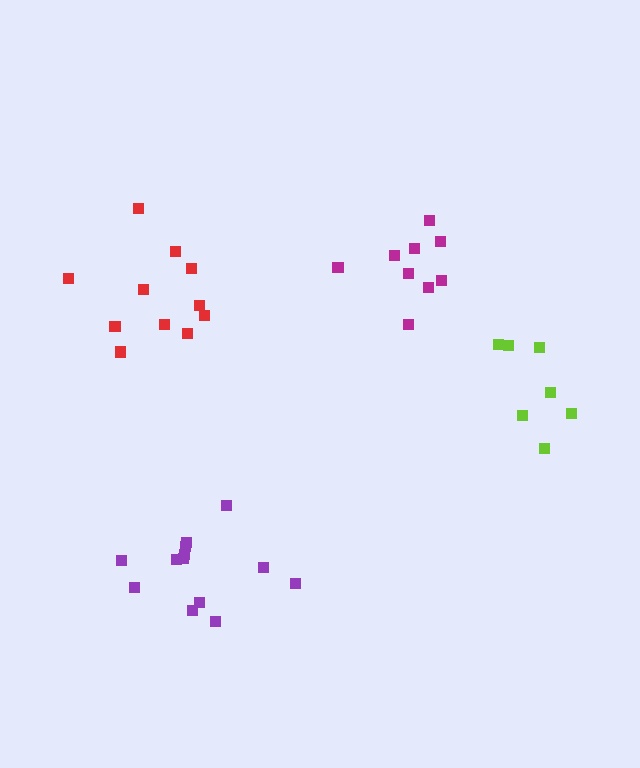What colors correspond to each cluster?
The clusters are colored: purple, red, magenta, lime.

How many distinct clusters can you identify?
There are 4 distinct clusters.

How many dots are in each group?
Group 1: 13 dots, Group 2: 11 dots, Group 3: 9 dots, Group 4: 7 dots (40 total).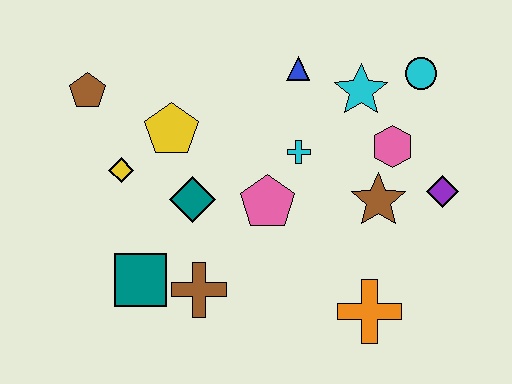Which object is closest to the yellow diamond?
The yellow pentagon is closest to the yellow diamond.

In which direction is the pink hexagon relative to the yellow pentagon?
The pink hexagon is to the right of the yellow pentagon.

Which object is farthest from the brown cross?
The cyan circle is farthest from the brown cross.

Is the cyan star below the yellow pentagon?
No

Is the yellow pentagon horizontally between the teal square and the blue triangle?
Yes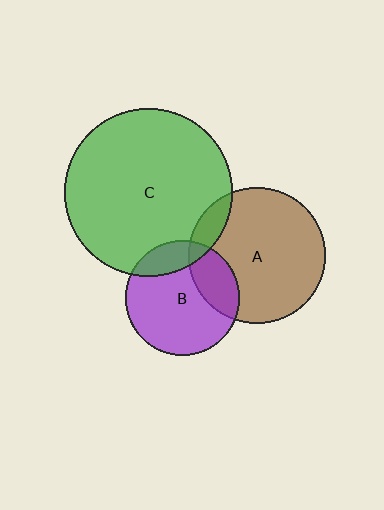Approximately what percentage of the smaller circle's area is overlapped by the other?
Approximately 15%.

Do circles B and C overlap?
Yes.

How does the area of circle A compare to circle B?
Approximately 1.4 times.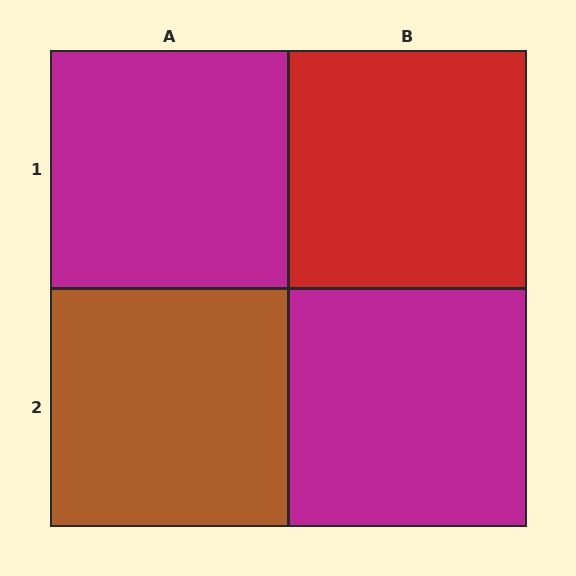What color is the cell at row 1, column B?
Red.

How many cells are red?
1 cell is red.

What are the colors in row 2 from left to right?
Brown, magenta.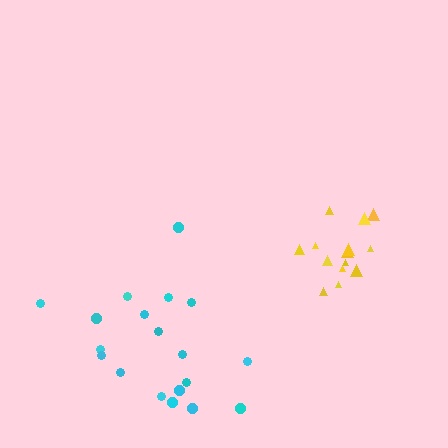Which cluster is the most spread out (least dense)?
Cyan.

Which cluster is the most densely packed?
Yellow.